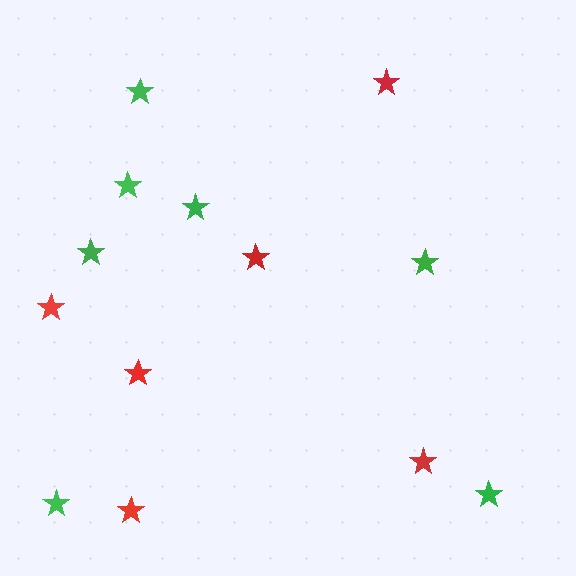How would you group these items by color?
There are 2 groups: one group of red stars (6) and one group of green stars (7).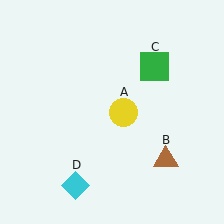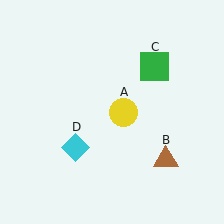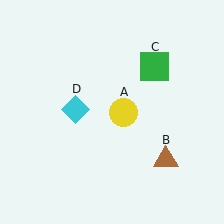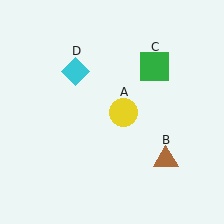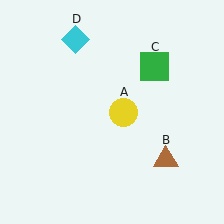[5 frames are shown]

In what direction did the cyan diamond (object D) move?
The cyan diamond (object D) moved up.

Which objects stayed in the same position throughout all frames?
Yellow circle (object A) and brown triangle (object B) and green square (object C) remained stationary.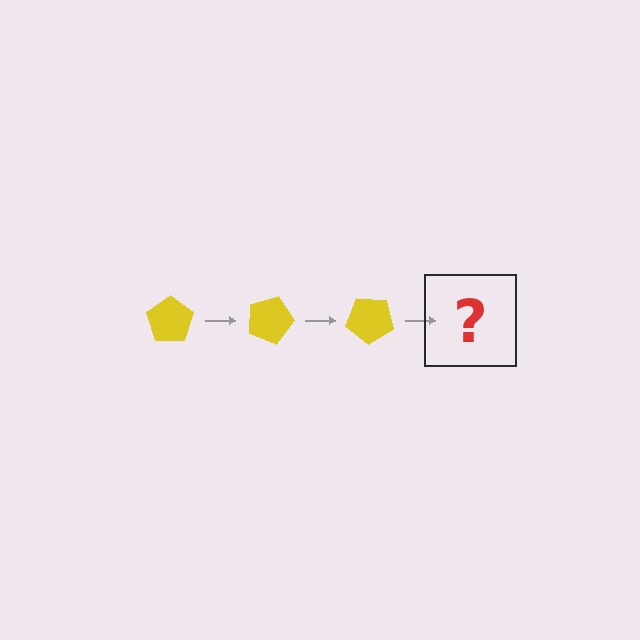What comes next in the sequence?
The next element should be a yellow pentagon rotated 60 degrees.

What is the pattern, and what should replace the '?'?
The pattern is that the pentagon rotates 20 degrees each step. The '?' should be a yellow pentagon rotated 60 degrees.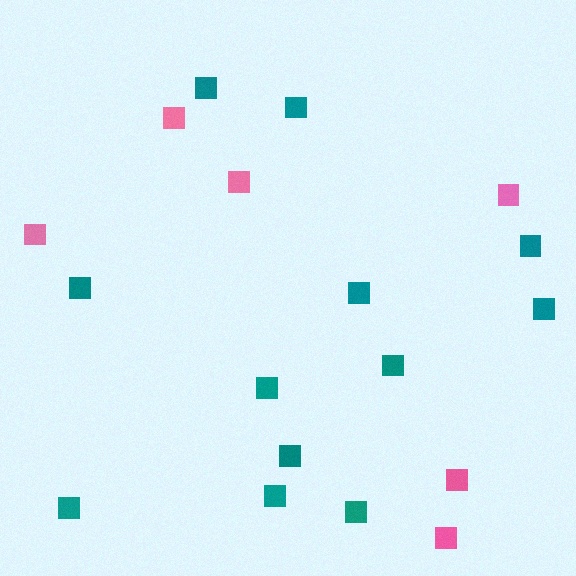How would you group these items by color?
There are 2 groups: one group of pink squares (6) and one group of teal squares (12).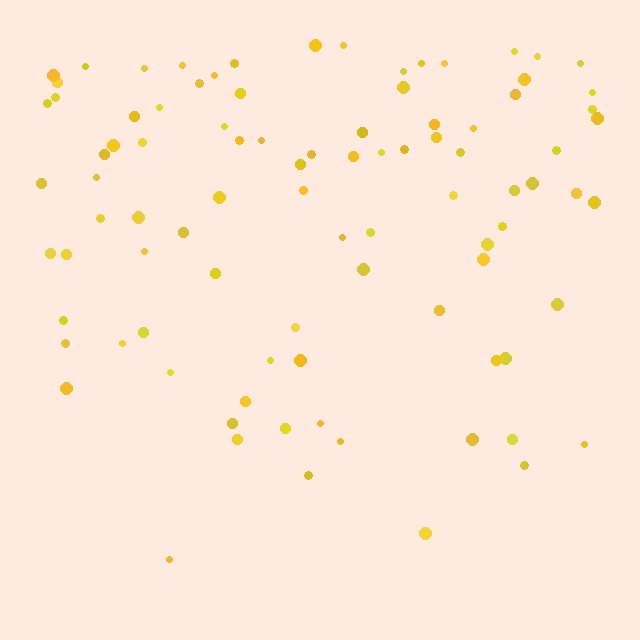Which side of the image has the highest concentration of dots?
The top.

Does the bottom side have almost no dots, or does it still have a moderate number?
Still a moderate number, just noticeably fewer than the top.